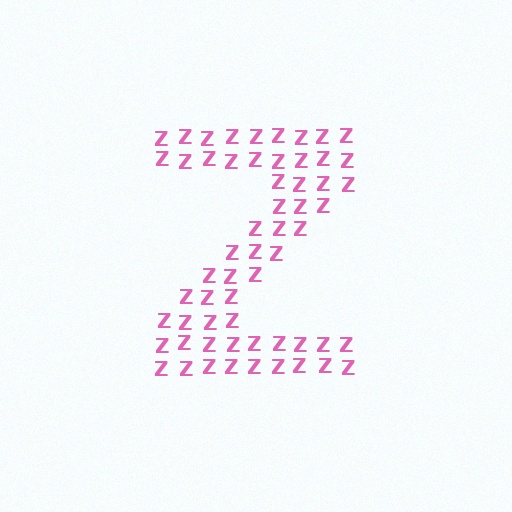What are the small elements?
The small elements are letter Z's.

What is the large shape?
The large shape is the letter Z.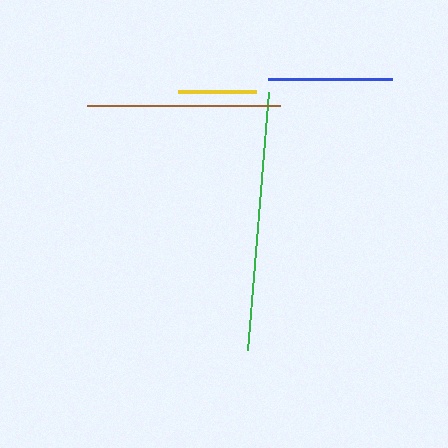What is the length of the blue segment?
The blue segment is approximately 124 pixels long.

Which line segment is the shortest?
The yellow line is the shortest at approximately 78 pixels.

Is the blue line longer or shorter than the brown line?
The brown line is longer than the blue line.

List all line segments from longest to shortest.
From longest to shortest: green, brown, blue, yellow.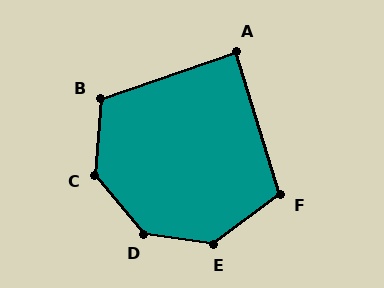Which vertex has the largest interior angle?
D, at approximately 138 degrees.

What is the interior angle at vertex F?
Approximately 109 degrees (obtuse).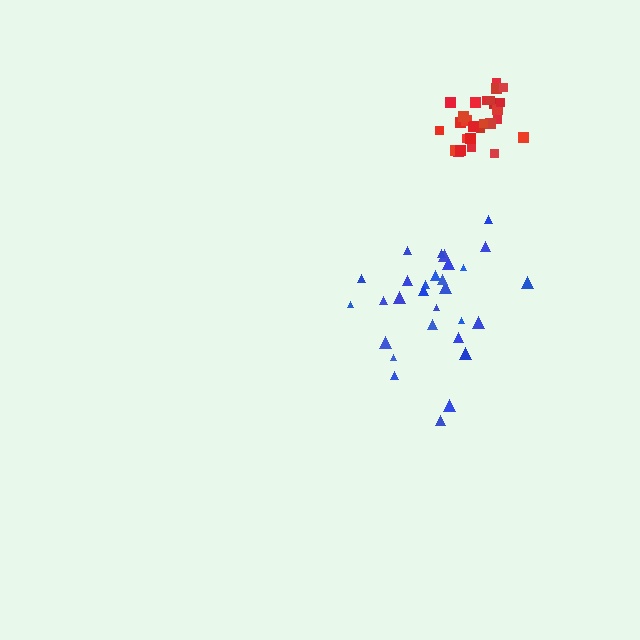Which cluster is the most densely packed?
Red.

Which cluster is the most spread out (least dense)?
Blue.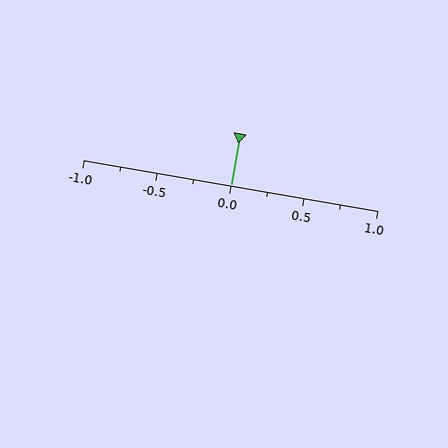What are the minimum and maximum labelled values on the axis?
The axis runs from -1.0 to 1.0.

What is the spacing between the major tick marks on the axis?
The major ticks are spaced 0.5 apart.